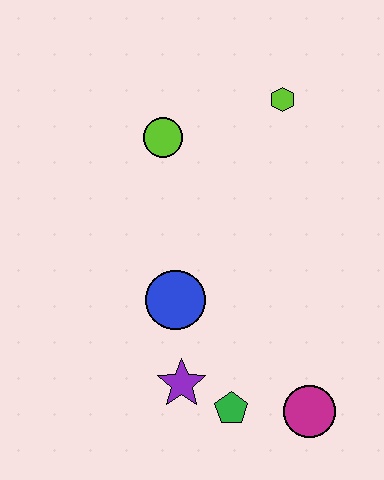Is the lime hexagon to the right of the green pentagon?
Yes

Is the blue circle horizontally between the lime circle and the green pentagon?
Yes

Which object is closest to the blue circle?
The purple star is closest to the blue circle.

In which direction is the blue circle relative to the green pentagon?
The blue circle is above the green pentagon.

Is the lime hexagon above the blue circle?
Yes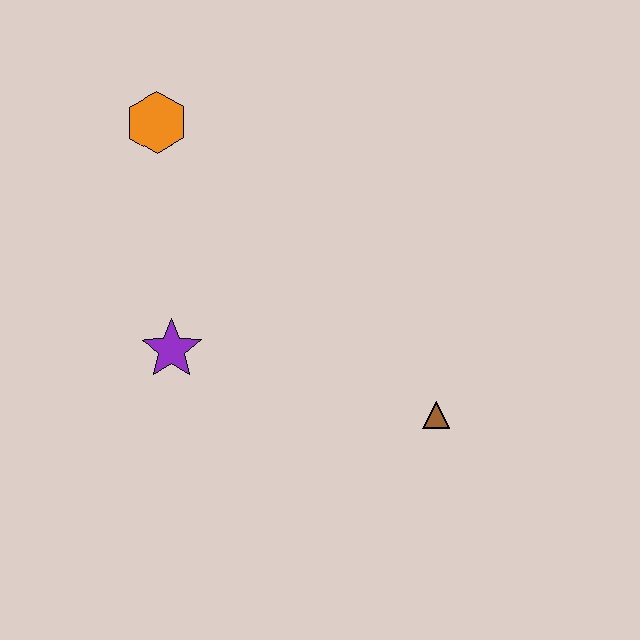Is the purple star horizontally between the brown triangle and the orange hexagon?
Yes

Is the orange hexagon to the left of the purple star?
Yes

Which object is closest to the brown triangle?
The purple star is closest to the brown triangle.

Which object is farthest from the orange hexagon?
The brown triangle is farthest from the orange hexagon.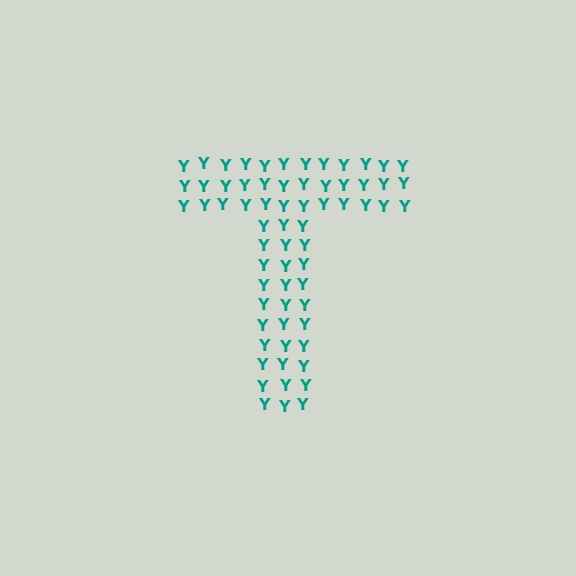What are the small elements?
The small elements are letter Y's.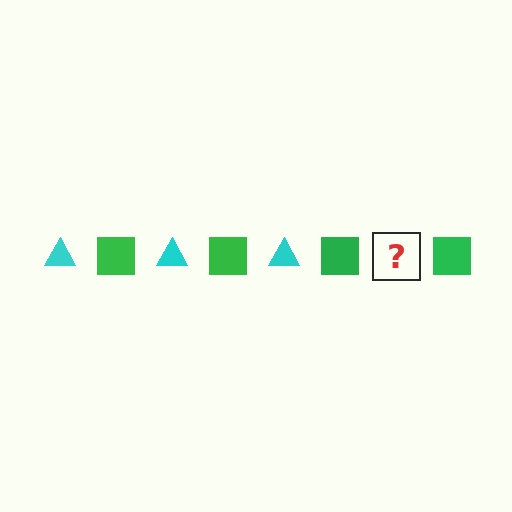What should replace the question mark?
The question mark should be replaced with a cyan triangle.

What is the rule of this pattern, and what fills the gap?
The rule is that the pattern alternates between cyan triangle and green square. The gap should be filled with a cyan triangle.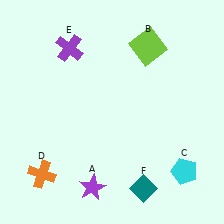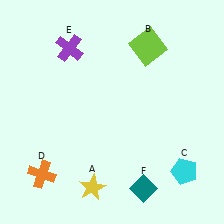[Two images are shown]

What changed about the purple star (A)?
In Image 1, A is purple. In Image 2, it changed to yellow.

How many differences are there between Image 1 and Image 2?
There is 1 difference between the two images.